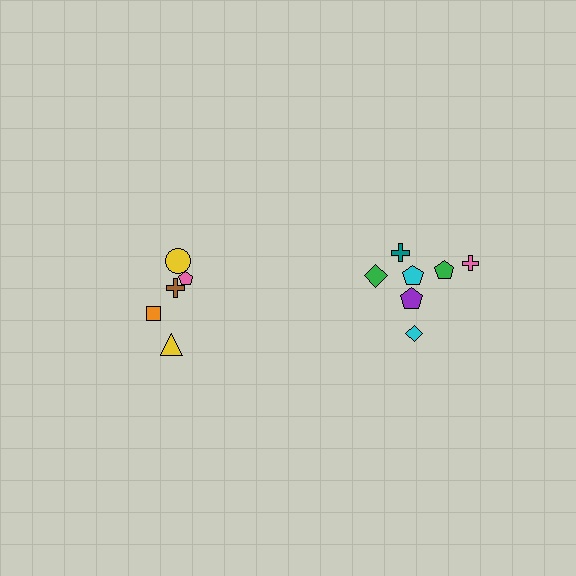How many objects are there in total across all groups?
There are 12 objects.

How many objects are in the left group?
There are 5 objects.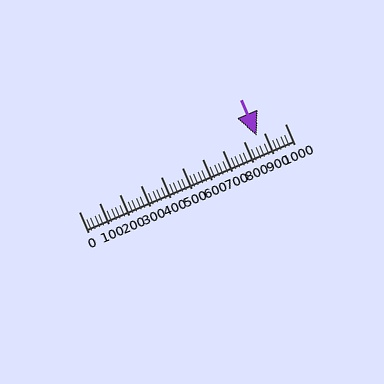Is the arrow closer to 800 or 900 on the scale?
The arrow is closer to 900.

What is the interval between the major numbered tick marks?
The major tick marks are spaced 100 units apart.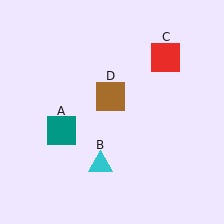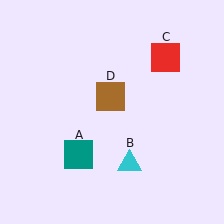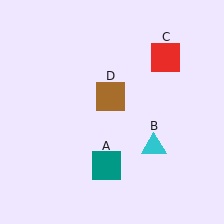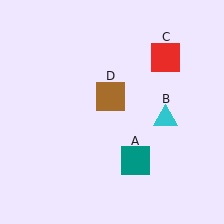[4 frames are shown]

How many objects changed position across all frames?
2 objects changed position: teal square (object A), cyan triangle (object B).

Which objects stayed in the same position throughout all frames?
Red square (object C) and brown square (object D) remained stationary.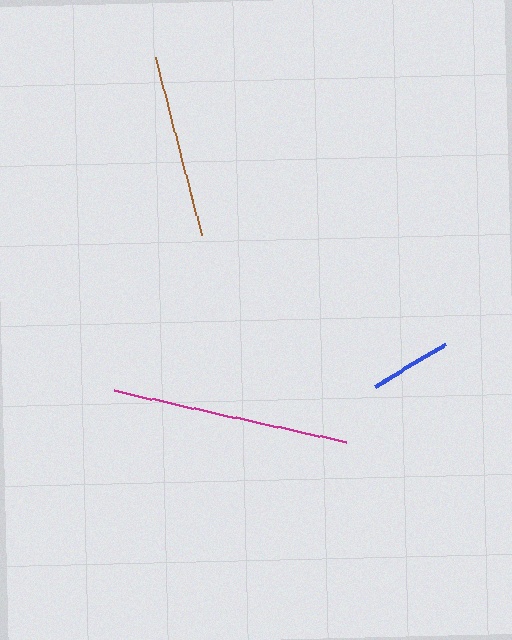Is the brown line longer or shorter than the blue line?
The brown line is longer than the blue line.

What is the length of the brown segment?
The brown segment is approximately 184 pixels long.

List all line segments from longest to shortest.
From longest to shortest: magenta, brown, blue.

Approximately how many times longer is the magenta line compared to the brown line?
The magenta line is approximately 1.3 times the length of the brown line.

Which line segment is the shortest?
The blue line is the shortest at approximately 82 pixels.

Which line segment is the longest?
The magenta line is the longest at approximately 238 pixels.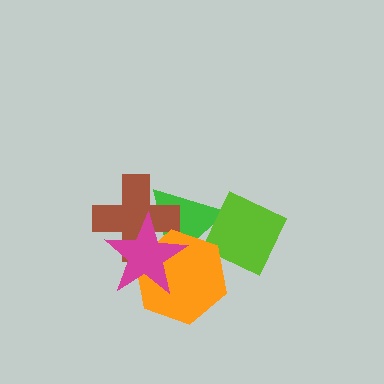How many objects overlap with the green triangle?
4 objects overlap with the green triangle.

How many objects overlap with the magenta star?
3 objects overlap with the magenta star.